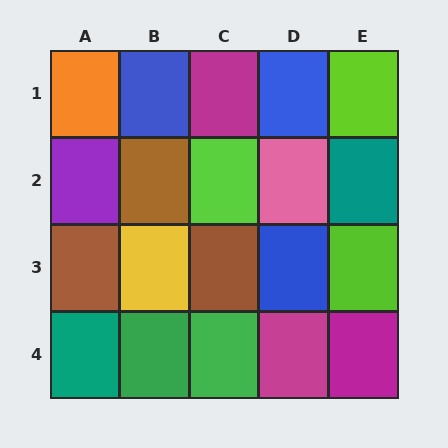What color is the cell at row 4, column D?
Magenta.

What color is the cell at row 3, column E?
Lime.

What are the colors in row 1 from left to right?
Orange, blue, magenta, blue, lime.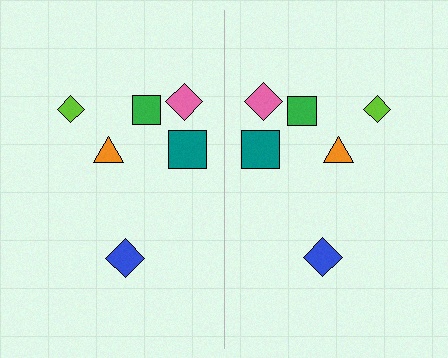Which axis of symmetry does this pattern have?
The pattern has a vertical axis of symmetry running through the center of the image.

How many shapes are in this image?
There are 12 shapes in this image.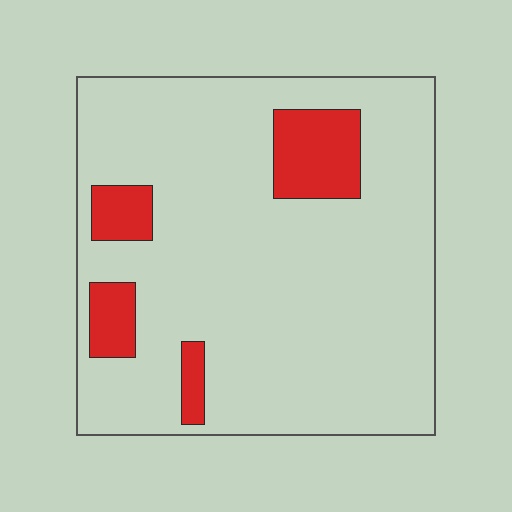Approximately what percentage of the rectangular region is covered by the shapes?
Approximately 15%.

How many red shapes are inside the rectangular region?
4.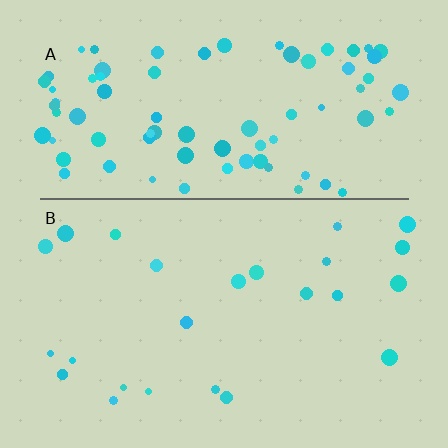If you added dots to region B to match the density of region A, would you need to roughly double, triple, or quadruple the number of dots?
Approximately triple.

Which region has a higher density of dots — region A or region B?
A (the top).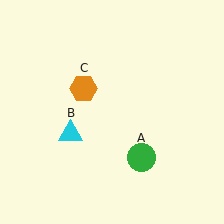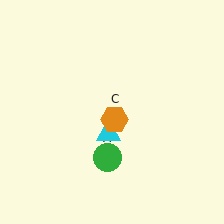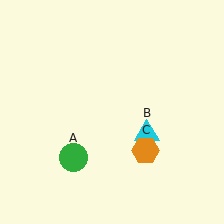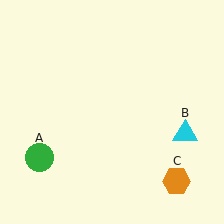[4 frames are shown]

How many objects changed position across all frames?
3 objects changed position: green circle (object A), cyan triangle (object B), orange hexagon (object C).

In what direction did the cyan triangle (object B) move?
The cyan triangle (object B) moved right.